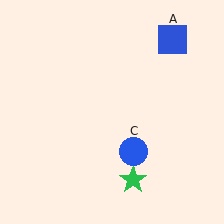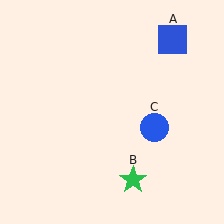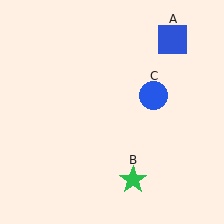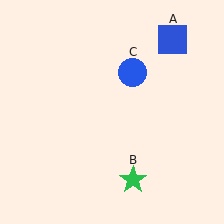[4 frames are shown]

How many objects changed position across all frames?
1 object changed position: blue circle (object C).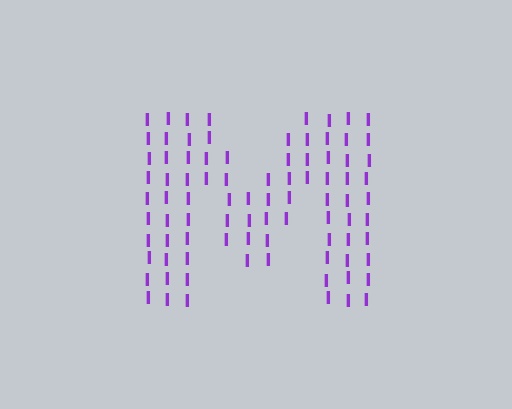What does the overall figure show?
The overall figure shows the letter M.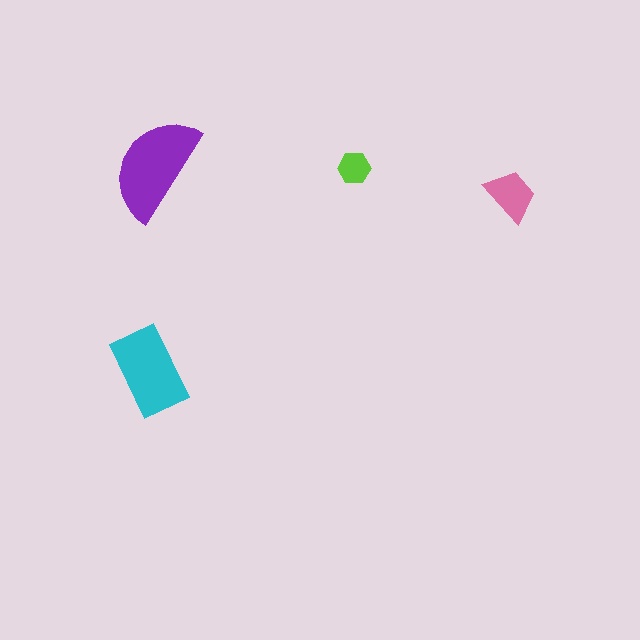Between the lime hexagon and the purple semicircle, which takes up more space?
The purple semicircle.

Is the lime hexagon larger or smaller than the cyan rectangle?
Smaller.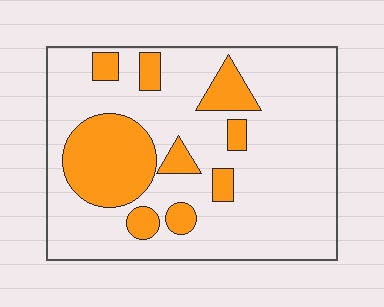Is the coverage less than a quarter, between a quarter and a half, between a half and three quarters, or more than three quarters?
Less than a quarter.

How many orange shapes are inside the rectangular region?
9.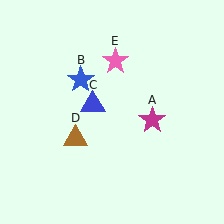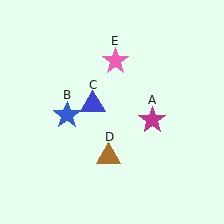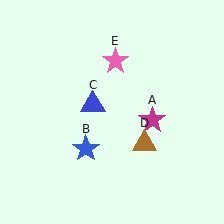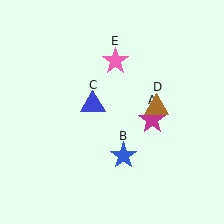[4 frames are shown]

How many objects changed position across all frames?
2 objects changed position: blue star (object B), brown triangle (object D).